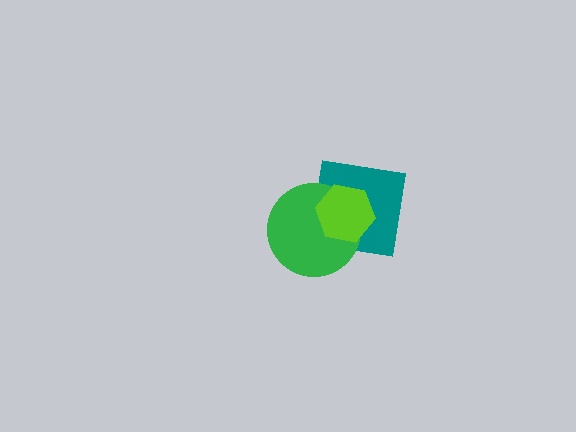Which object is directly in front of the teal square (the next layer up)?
The green circle is directly in front of the teal square.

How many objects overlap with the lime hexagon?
2 objects overlap with the lime hexagon.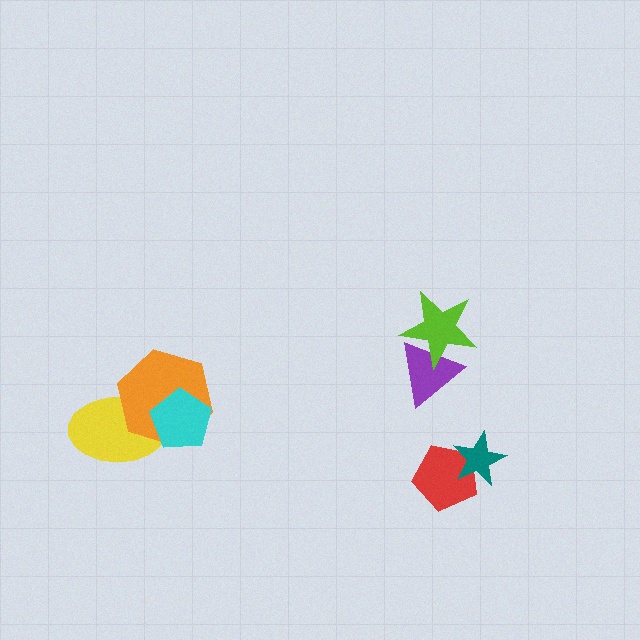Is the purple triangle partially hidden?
Yes, it is partially covered by another shape.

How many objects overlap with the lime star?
1 object overlaps with the lime star.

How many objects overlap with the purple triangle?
1 object overlaps with the purple triangle.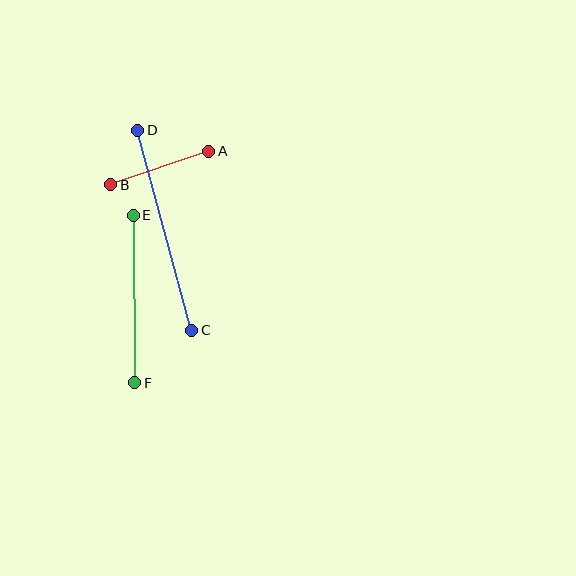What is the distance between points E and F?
The distance is approximately 167 pixels.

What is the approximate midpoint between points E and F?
The midpoint is at approximately (134, 299) pixels.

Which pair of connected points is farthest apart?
Points C and D are farthest apart.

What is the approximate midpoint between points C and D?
The midpoint is at approximately (165, 230) pixels.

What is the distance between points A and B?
The distance is approximately 104 pixels.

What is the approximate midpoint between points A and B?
The midpoint is at approximately (160, 168) pixels.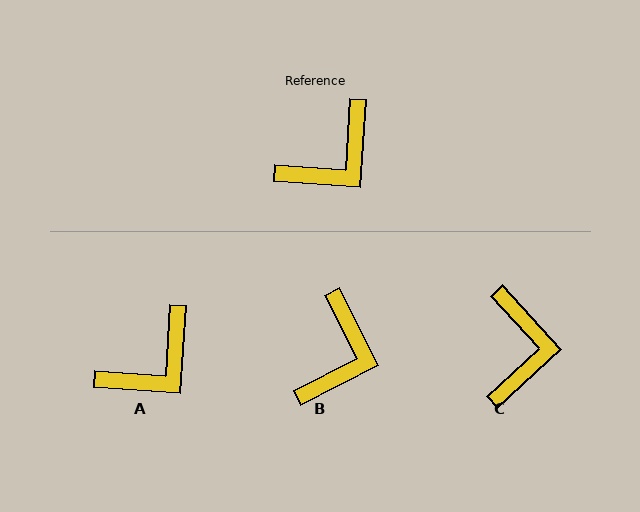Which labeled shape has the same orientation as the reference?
A.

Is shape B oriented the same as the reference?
No, it is off by about 31 degrees.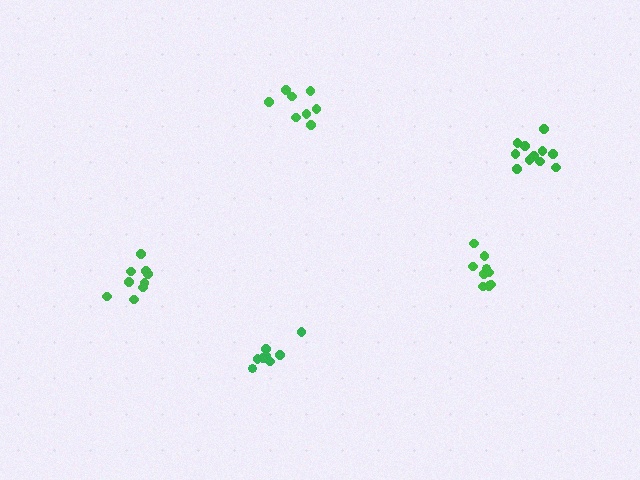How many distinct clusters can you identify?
There are 5 distinct clusters.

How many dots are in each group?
Group 1: 9 dots, Group 2: 9 dots, Group 3: 11 dots, Group 4: 8 dots, Group 5: 8 dots (45 total).